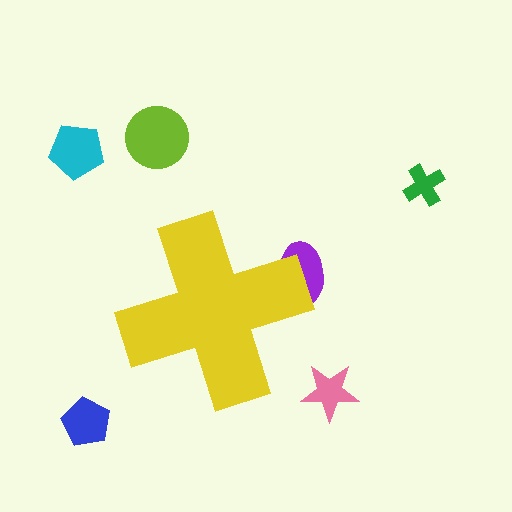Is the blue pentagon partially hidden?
No, the blue pentagon is fully visible.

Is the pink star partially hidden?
No, the pink star is fully visible.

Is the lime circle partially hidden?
No, the lime circle is fully visible.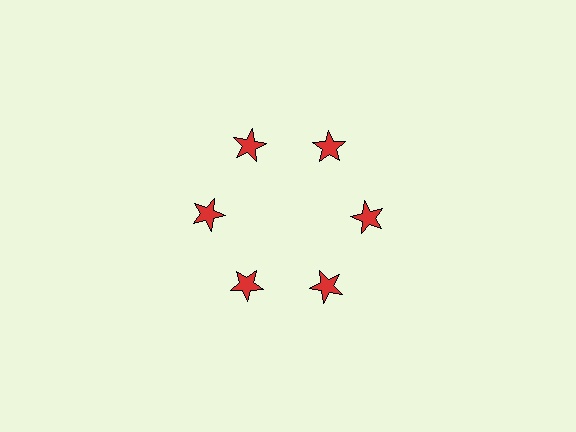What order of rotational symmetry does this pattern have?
This pattern has 6-fold rotational symmetry.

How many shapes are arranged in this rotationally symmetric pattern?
There are 6 shapes, arranged in 6 groups of 1.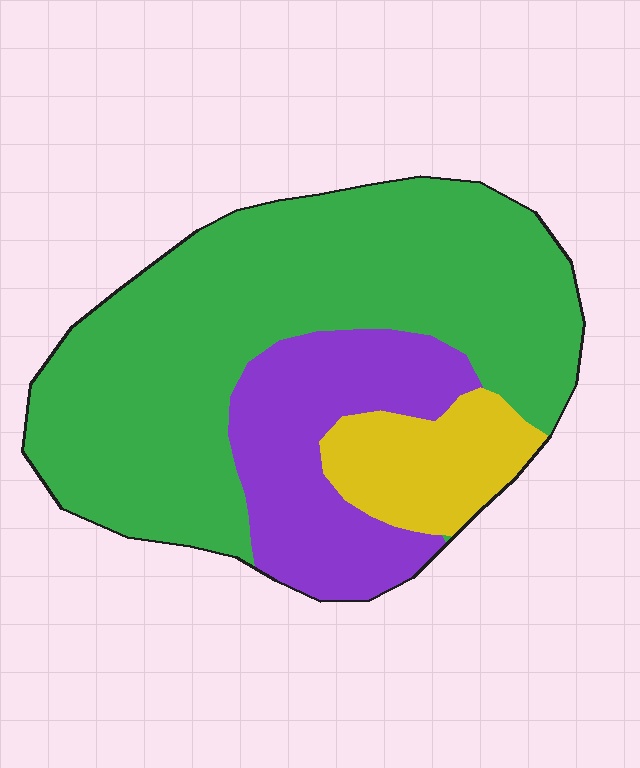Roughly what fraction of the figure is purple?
Purple covers 24% of the figure.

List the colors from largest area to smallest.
From largest to smallest: green, purple, yellow.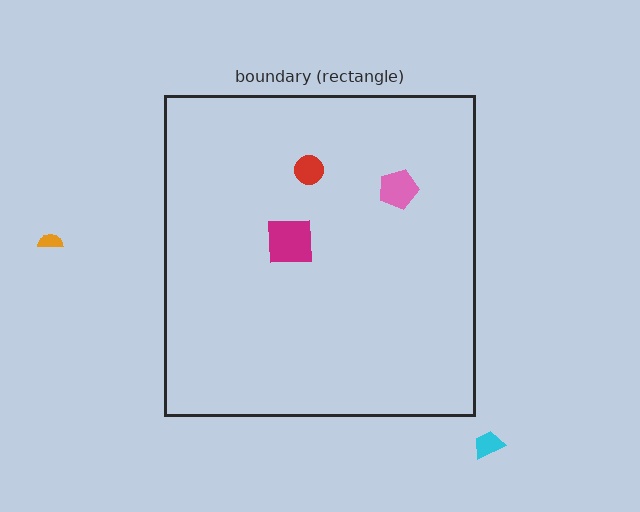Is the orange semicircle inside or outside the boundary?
Outside.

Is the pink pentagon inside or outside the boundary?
Inside.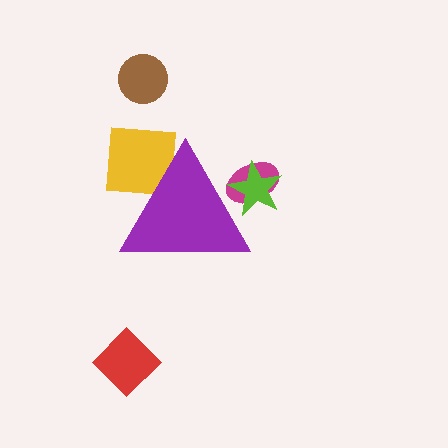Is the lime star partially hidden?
Yes, the lime star is partially hidden behind the purple triangle.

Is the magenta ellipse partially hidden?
Yes, the magenta ellipse is partially hidden behind the purple triangle.